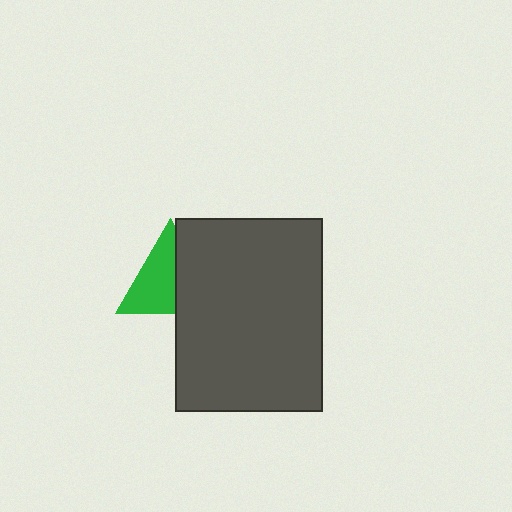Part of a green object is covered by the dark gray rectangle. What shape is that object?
It is a triangle.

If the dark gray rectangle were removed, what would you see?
You would see the complete green triangle.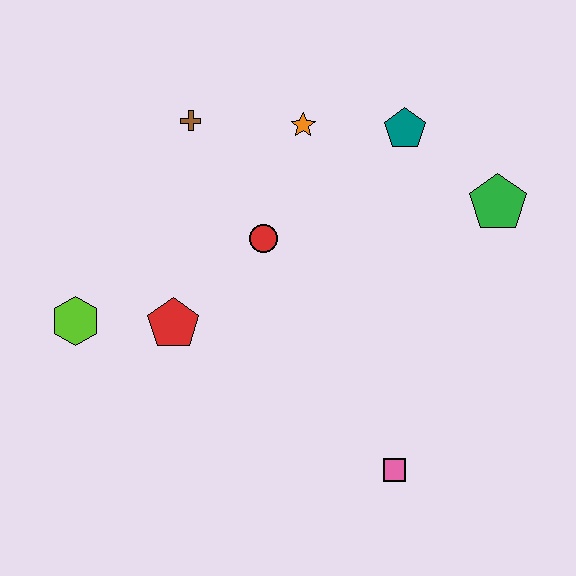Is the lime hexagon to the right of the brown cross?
No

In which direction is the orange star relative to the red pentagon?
The orange star is above the red pentagon.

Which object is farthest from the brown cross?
The pink square is farthest from the brown cross.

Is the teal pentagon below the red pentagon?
No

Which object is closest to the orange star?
The teal pentagon is closest to the orange star.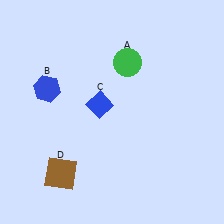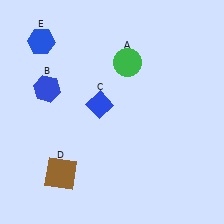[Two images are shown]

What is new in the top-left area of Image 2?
A blue hexagon (E) was added in the top-left area of Image 2.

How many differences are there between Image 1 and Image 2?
There is 1 difference between the two images.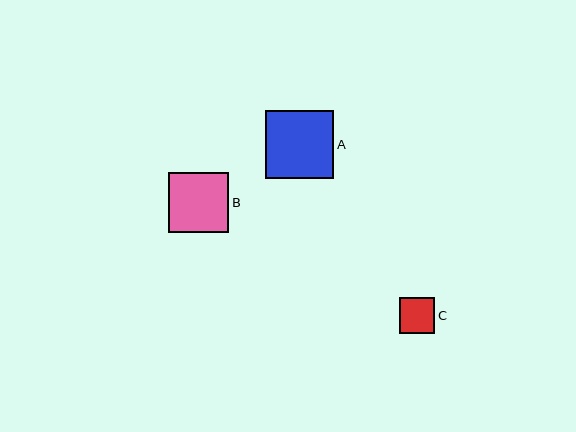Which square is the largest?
Square A is the largest with a size of approximately 68 pixels.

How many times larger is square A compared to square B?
Square A is approximately 1.1 times the size of square B.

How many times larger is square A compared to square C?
Square A is approximately 1.9 times the size of square C.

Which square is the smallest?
Square C is the smallest with a size of approximately 35 pixels.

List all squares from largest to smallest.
From largest to smallest: A, B, C.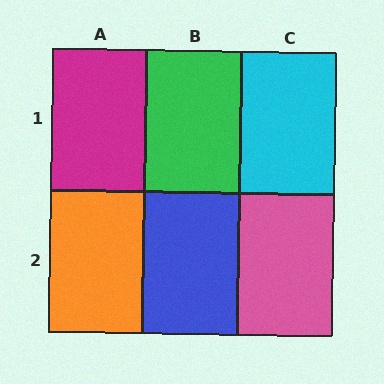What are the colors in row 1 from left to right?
Magenta, green, cyan.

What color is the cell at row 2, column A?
Orange.